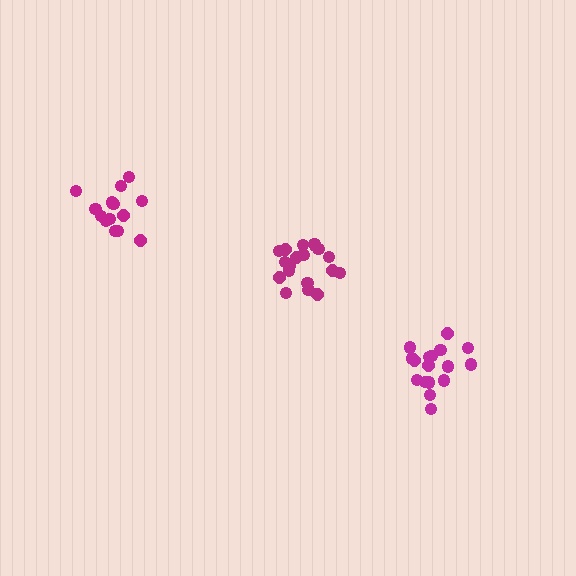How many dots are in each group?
Group 1: 17 dots, Group 2: 19 dots, Group 3: 14 dots (50 total).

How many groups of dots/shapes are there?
There are 3 groups.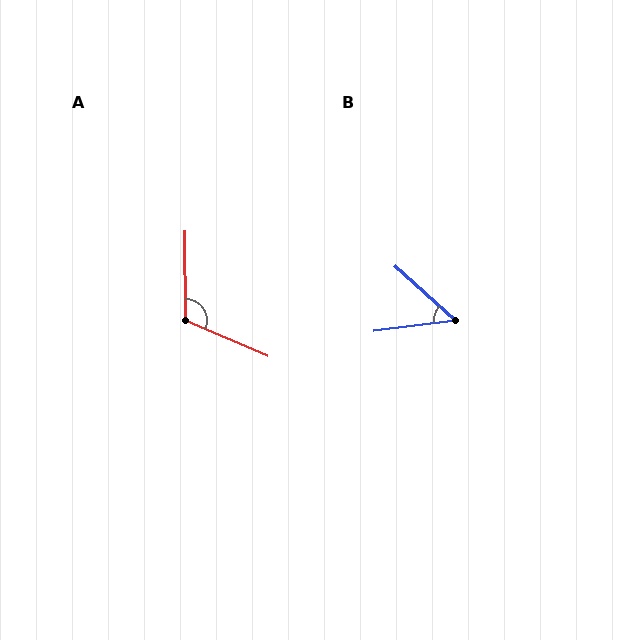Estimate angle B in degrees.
Approximately 49 degrees.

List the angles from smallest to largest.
B (49°), A (114°).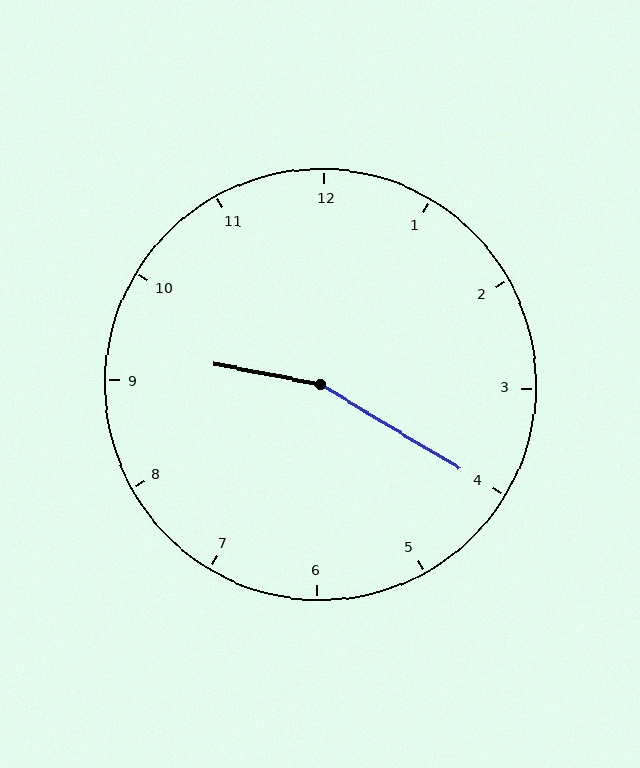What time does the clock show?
9:20.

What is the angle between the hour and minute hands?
Approximately 160 degrees.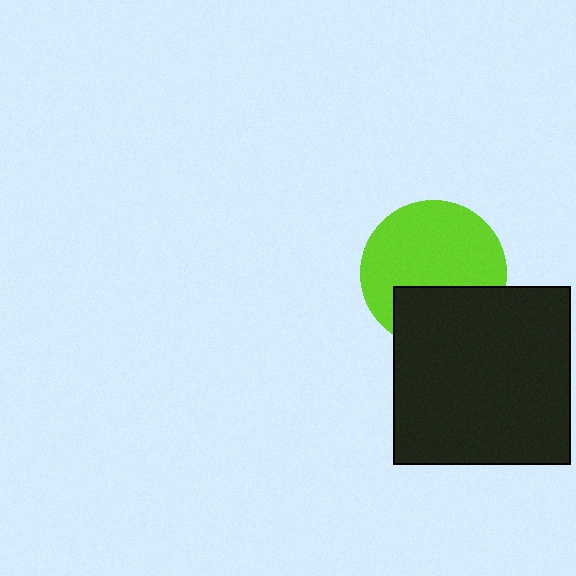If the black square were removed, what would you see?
You would see the complete lime circle.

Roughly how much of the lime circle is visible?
Most of it is visible (roughly 67%).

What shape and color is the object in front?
The object in front is a black square.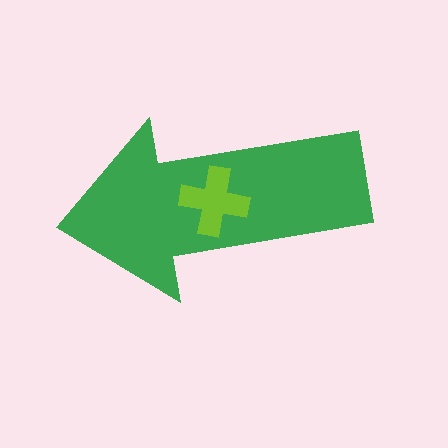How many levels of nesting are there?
2.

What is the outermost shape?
The green arrow.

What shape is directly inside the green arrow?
The lime cross.